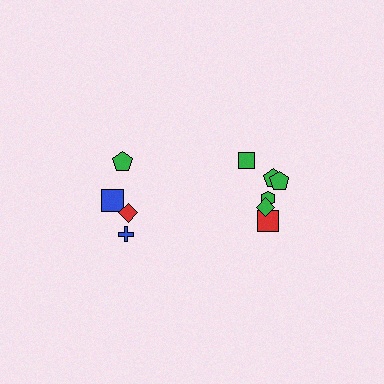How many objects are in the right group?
There are 6 objects.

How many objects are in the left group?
There are 4 objects.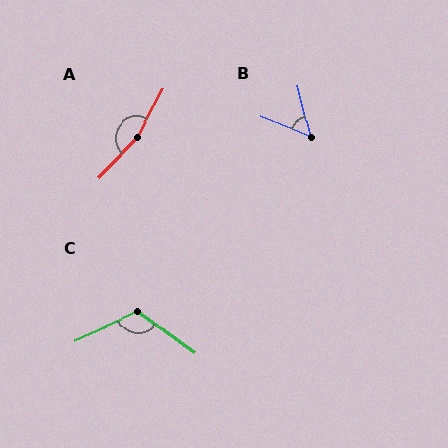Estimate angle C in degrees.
Approximately 119 degrees.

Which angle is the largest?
A, at approximately 165 degrees.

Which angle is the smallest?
B, at approximately 54 degrees.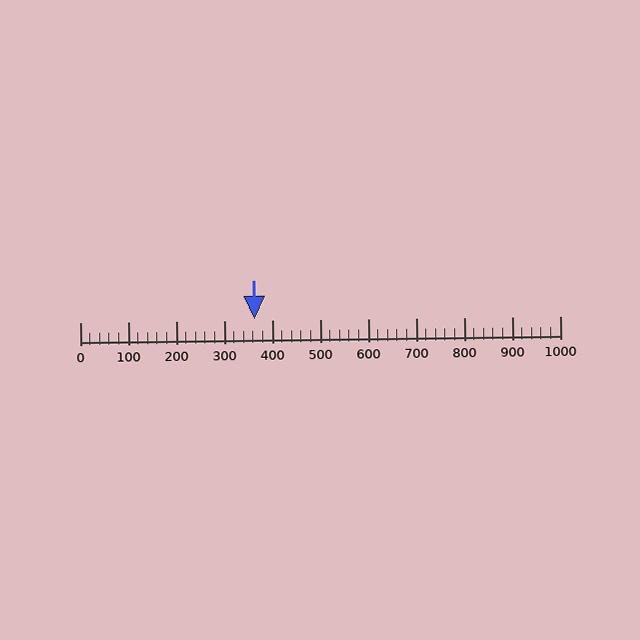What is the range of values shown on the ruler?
The ruler shows values from 0 to 1000.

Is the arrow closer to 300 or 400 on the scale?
The arrow is closer to 400.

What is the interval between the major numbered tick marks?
The major tick marks are spaced 100 units apart.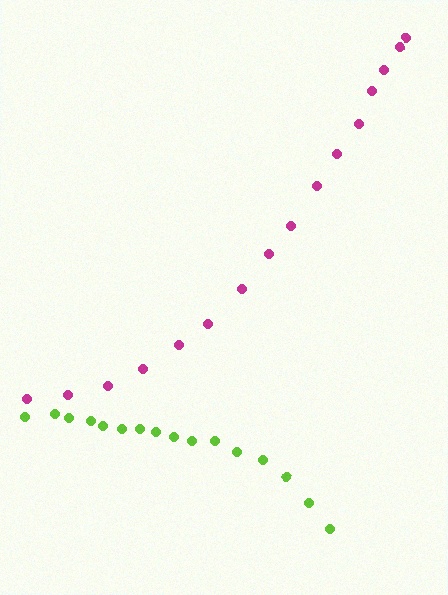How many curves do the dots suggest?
There are 2 distinct paths.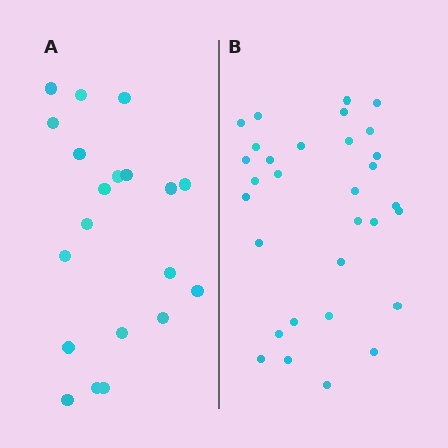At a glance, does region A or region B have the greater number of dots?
Region B (the right region) has more dots.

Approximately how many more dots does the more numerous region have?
Region B has roughly 12 or so more dots than region A.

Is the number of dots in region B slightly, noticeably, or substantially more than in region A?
Region B has substantially more. The ratio is roughly 1.6 to 1.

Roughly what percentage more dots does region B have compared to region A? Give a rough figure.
About 55% more.